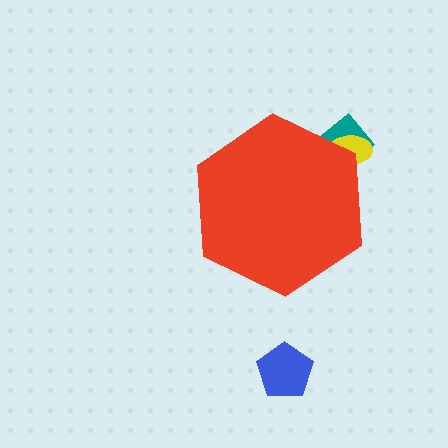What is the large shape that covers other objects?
A red hexagon.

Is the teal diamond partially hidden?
Yes, the teal diamond is partially hidden behind the red hexagon.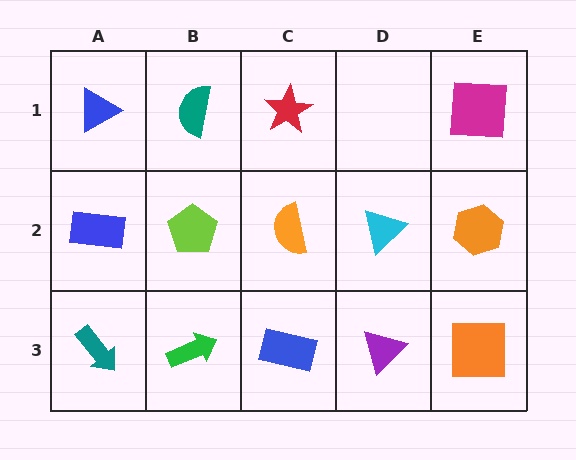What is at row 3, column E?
An orange square.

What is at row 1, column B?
A teal semicircle.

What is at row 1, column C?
A red star.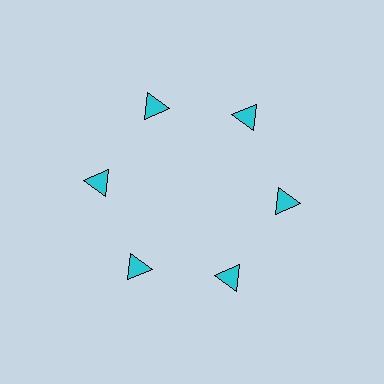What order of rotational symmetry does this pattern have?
This pattern has 6-fold rotational symmetry.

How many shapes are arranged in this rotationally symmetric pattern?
There are 6 shapes, arranged in 6 groups of 1.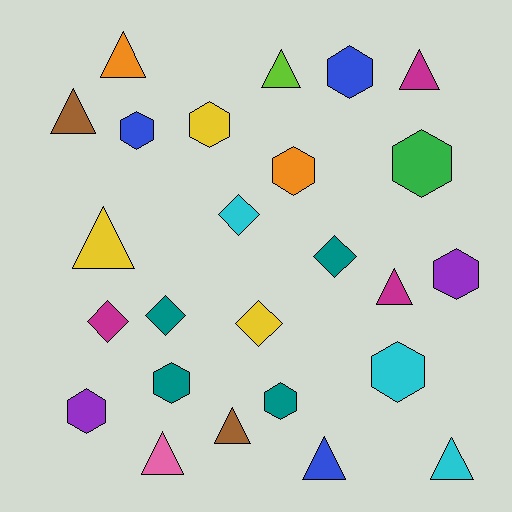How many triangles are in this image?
There are 10 triangles.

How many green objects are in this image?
There is 1 green object.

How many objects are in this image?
There are 25 objects.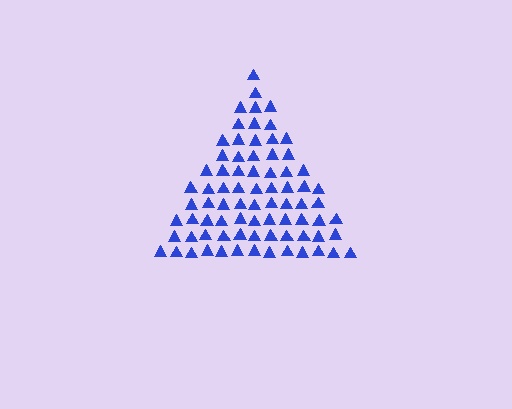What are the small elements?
The small elements are triangles.